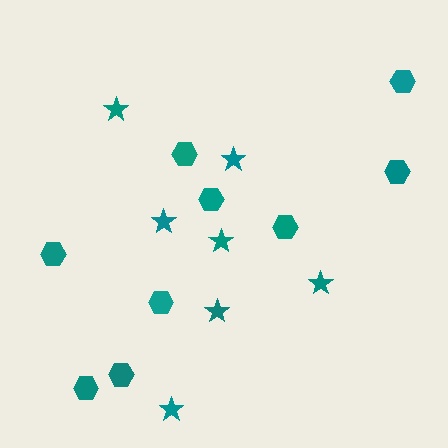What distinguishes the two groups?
There are 2 groups: one group of hexagons (9) and one group of stars (7).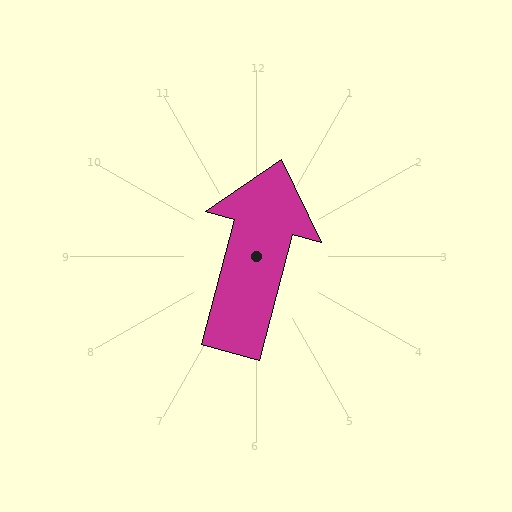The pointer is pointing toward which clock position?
Roughly 1 o'clock.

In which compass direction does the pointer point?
North.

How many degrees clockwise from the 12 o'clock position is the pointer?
Approximately 15 degrees.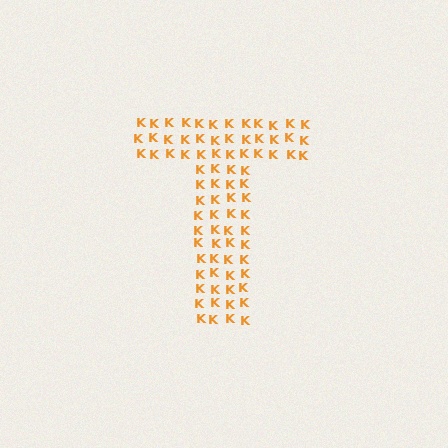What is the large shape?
The large shape is the letter T.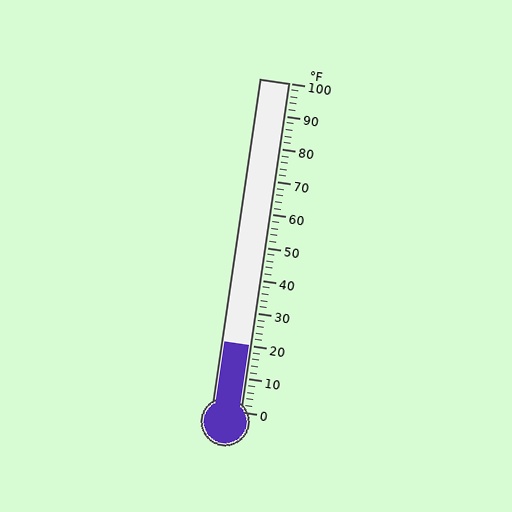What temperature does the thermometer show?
The thermometer shows approximately 20°F.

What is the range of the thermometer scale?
The thermometer scale ranges from 0°F to 100°F.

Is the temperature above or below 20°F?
The temperature is at 20°F.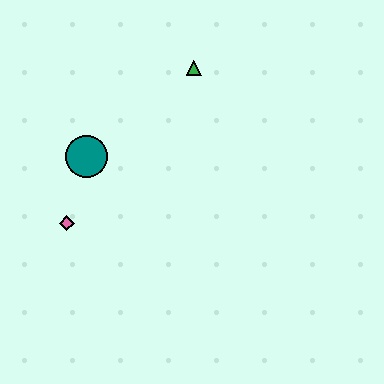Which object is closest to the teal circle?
The pink diamond is closest to the teal circle.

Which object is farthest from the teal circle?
The green triangle is farthest from the teal circle.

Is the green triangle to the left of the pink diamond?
No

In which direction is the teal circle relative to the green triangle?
The teal circle is to the left of the green triangle.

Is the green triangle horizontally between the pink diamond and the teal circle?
No